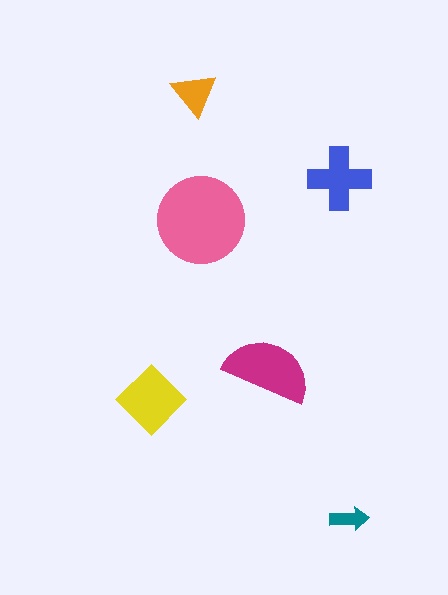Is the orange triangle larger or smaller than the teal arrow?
Larger.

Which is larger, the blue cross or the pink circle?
The pink circle.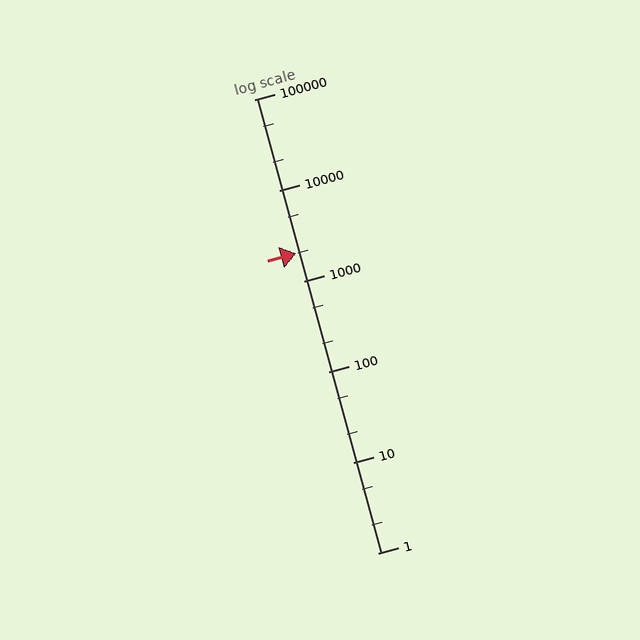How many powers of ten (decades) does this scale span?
The scale spans 5 decades, from 1 to 100000.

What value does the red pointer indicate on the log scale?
The pointer indicates approximately 2000.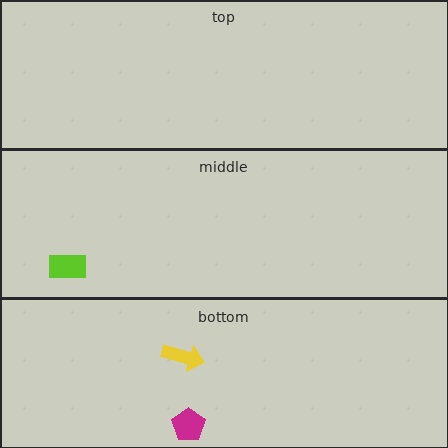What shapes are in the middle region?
The lime rectangle.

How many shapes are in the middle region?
1.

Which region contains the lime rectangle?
The middle region.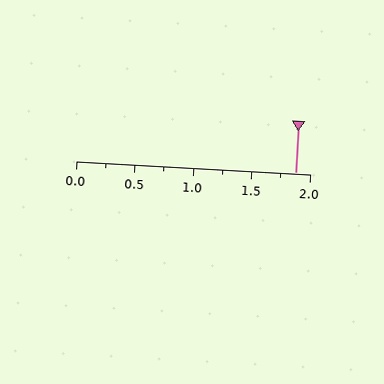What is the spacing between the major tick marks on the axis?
The major ticks are spaced 0.5 apart.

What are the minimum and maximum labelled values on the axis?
The axis runs from 0.0 to 2.0.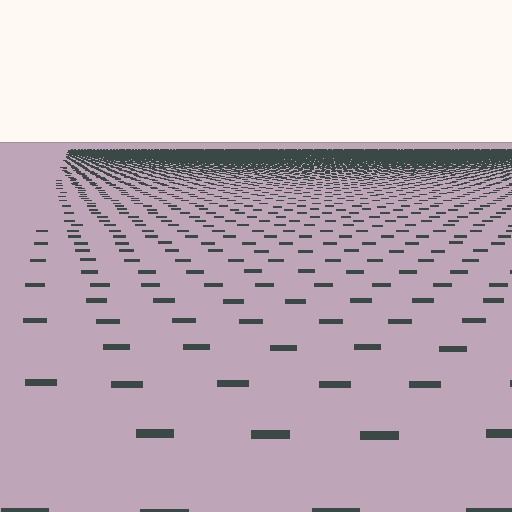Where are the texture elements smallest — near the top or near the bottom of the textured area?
Near the top.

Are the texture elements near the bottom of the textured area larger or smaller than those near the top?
Larger. Near the bottom, elements are closer to the viewer and appear at a bigger on-screen size.